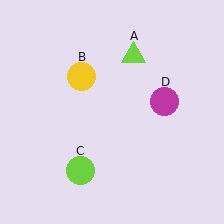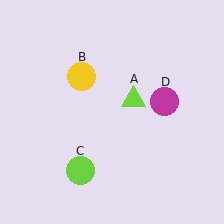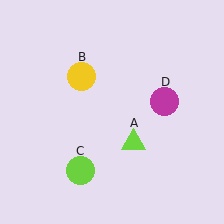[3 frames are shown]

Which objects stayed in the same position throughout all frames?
Yellow circle (object B) and lime circle (object C) and magenta circle (object D) remained stationary.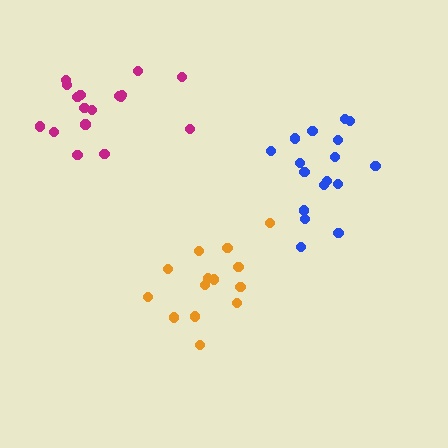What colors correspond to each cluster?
The clusters are colored: blue, orange, magenta.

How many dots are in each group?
Group 1: 17 dots, Group 2: 14 dots, Group 3: 17 dots (48 total).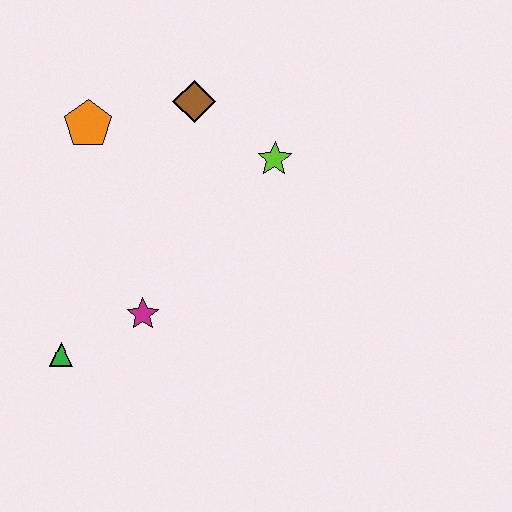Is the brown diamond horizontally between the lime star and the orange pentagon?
Yes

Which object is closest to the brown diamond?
The lime star is closest to the brown diamond.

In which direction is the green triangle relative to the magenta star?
The green triangle is to the left of the magenta star.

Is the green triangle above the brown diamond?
No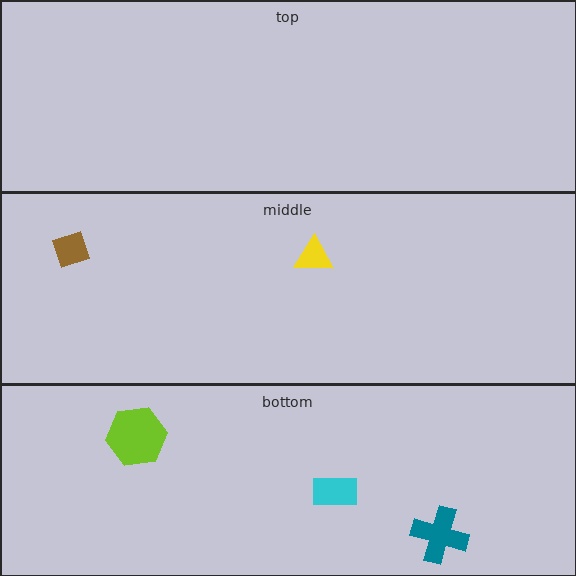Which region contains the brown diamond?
The middle region.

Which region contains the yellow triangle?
The middle region.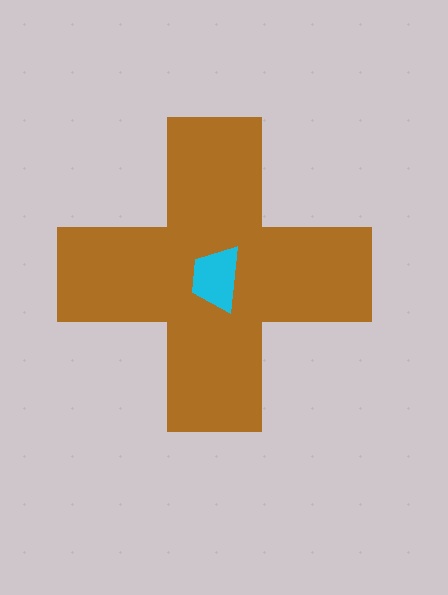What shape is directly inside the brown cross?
The cyan trapezoid.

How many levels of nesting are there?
2.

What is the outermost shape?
The brown cross.